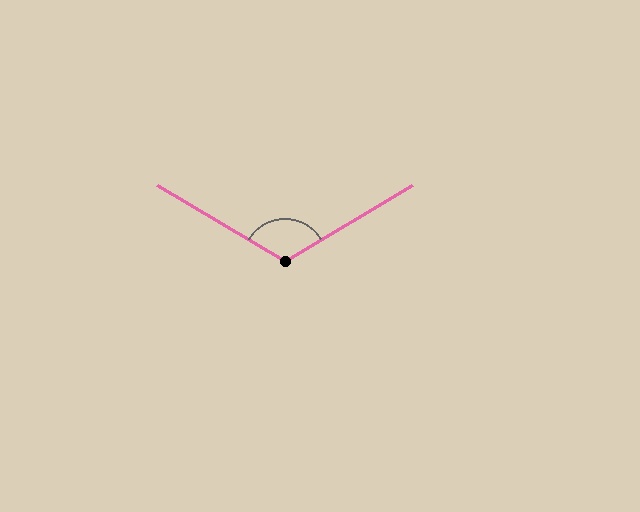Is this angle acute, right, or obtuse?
It is obtuse.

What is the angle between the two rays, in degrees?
Approximately 118 degrees.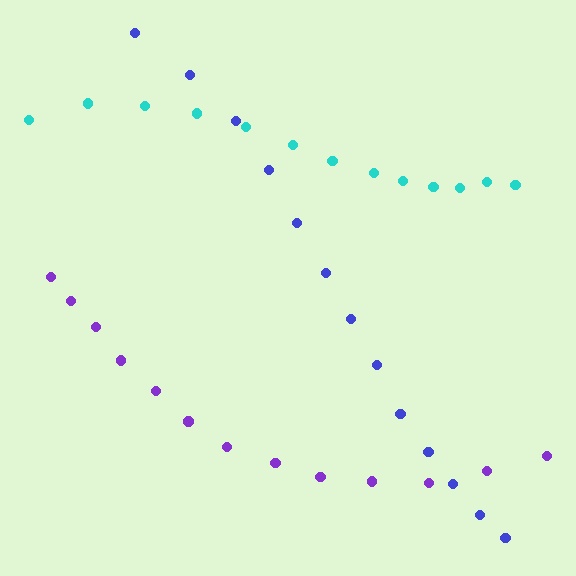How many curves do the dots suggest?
There are 3 distinct paths.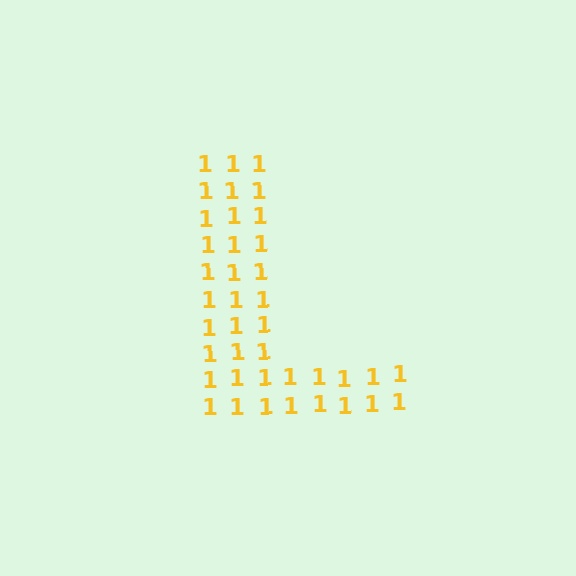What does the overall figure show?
The overall figure shows the letter L.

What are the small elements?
The small elements are digit 1's.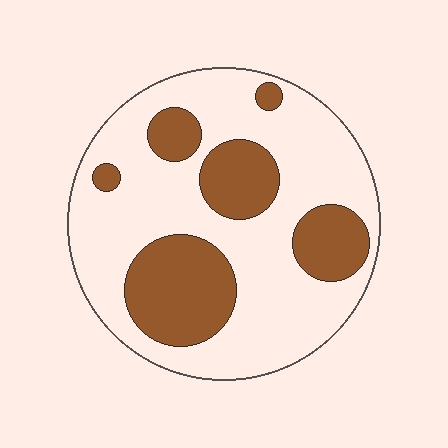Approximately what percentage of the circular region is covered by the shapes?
Approximately 30%.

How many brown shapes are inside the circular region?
6.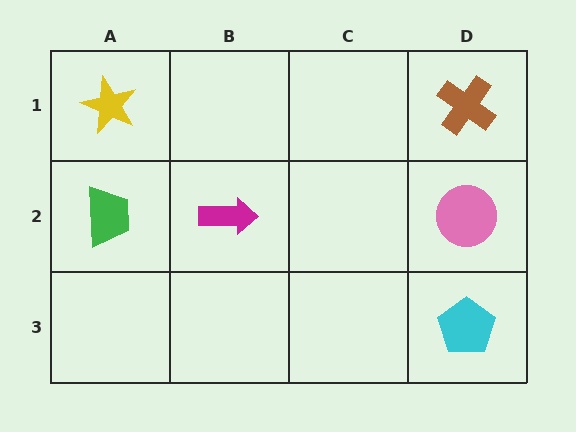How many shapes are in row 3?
1 shape.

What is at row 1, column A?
A yellow star.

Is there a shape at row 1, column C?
No, that cell is empty.